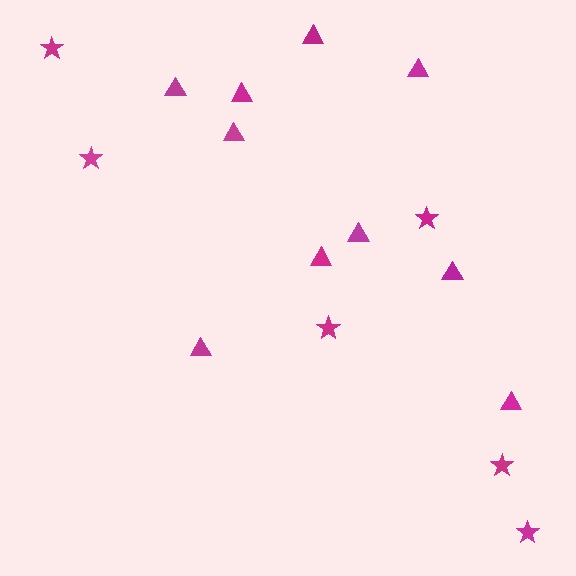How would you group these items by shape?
There are 2 groups: one group of stars (6) and one group of triangles (10).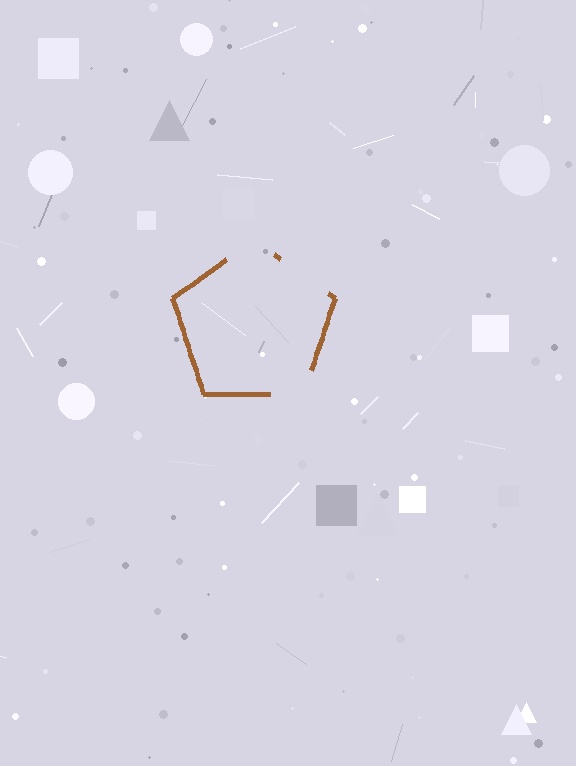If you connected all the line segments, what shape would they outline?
They would outline a pentagon.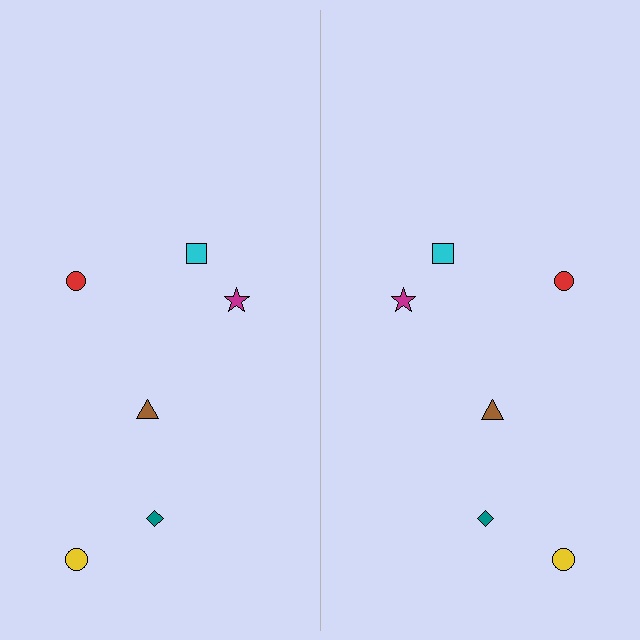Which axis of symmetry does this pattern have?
The pattern has a vertical axis of symmetry running through the center of the image.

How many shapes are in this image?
There are 12 shapes in this image.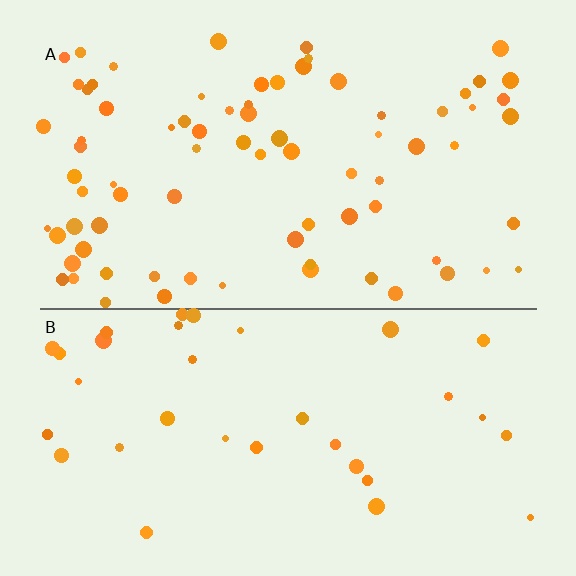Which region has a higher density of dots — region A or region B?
A (the top).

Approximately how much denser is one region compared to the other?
Approximately 2.3× — region A over region B.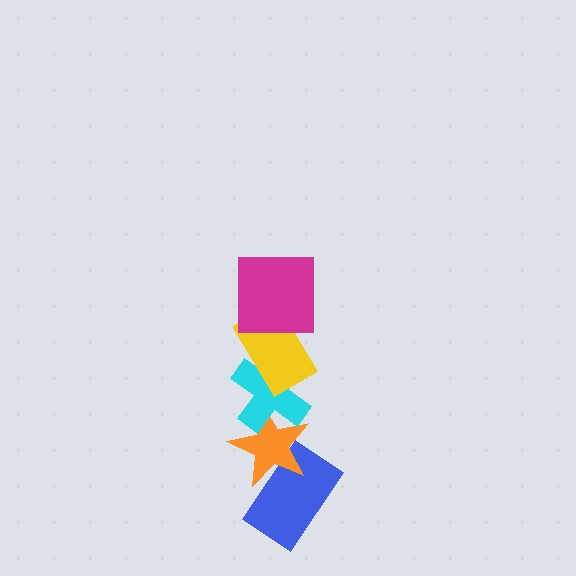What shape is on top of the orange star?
The cyan cross is on top of the orange star.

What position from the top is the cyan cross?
The cyan cross is 3rd from the top.